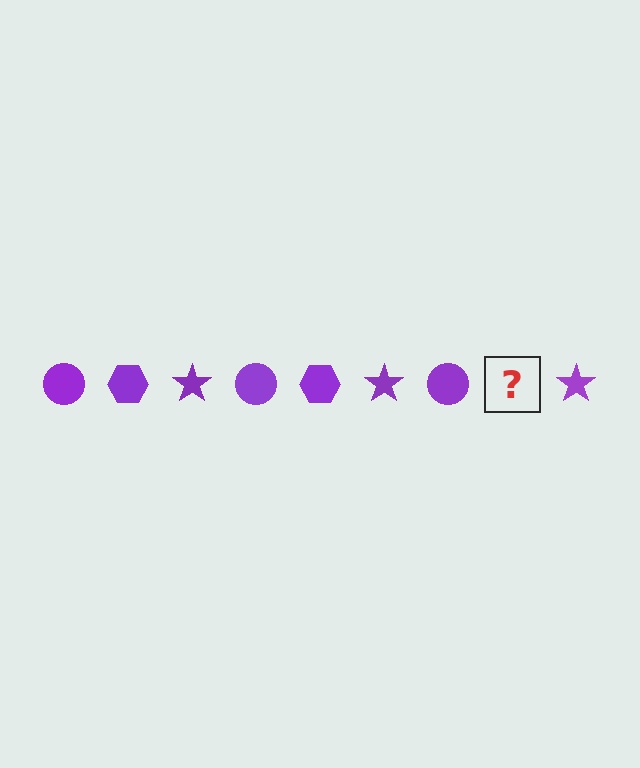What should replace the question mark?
The question mark should be replaced with a purple hexagon.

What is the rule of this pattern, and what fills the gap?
The rule is that the pattern cycles through circle, hexagon, star shapes in purple. The gap should be filled with a purple hexagon.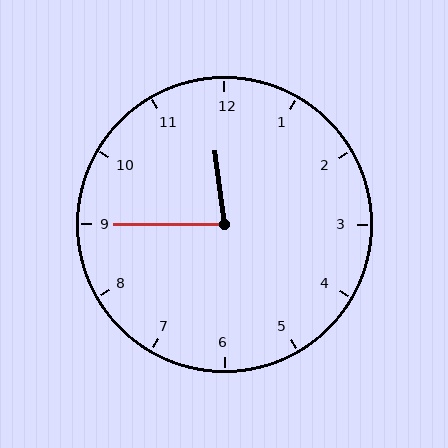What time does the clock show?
11:45.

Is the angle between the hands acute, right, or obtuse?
It is acute.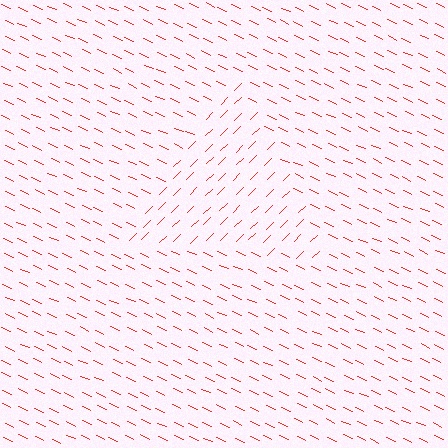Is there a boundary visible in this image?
Yes, there is a texture boundary formed by a change in line orientation.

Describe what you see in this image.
The image is filled with small red line segments. A triangle region in the image has lines oriented differently from the surrounding lines, creating a visible texture boundary.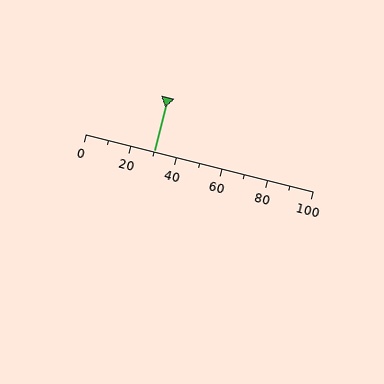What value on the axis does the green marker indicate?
The marker indicates approximately 30.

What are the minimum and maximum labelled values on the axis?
The axis runs from 0 to 100.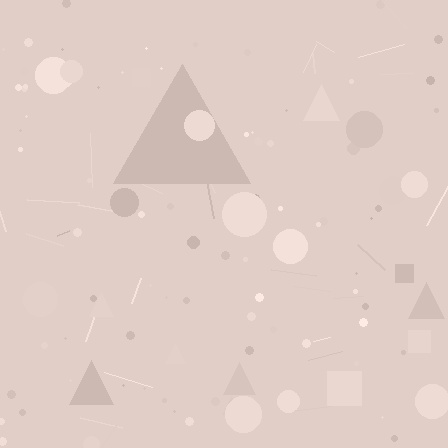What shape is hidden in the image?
A triangle is hidden in the image.